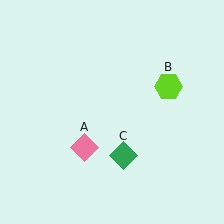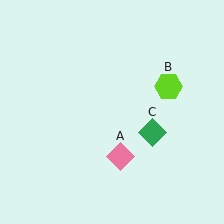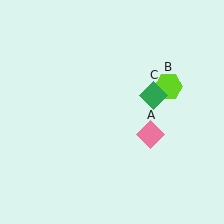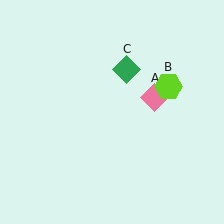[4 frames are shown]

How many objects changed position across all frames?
2 objects changed position: pink diamond (object A), green diamond (object C).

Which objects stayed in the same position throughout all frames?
Lime hexagon (object B) remained stationary.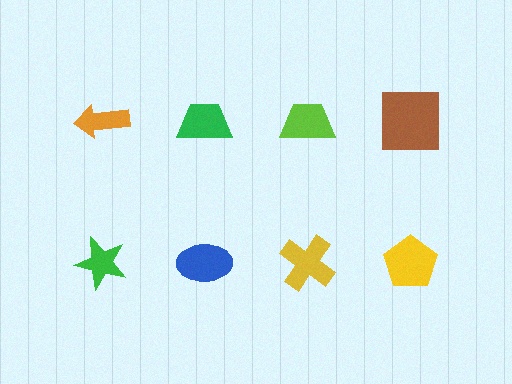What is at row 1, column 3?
A lime trapezoid.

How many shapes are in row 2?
4 shapes.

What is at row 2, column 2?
A blue ellipse.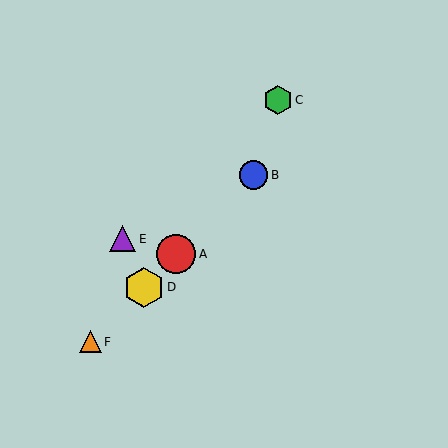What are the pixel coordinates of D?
Object D is at (144, 287).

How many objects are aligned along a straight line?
4 objects (A, B, D, F) are aligned along a straight line.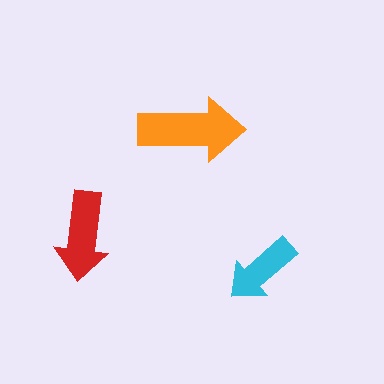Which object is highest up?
The orange arrow is topmost.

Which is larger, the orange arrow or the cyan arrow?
The orange one.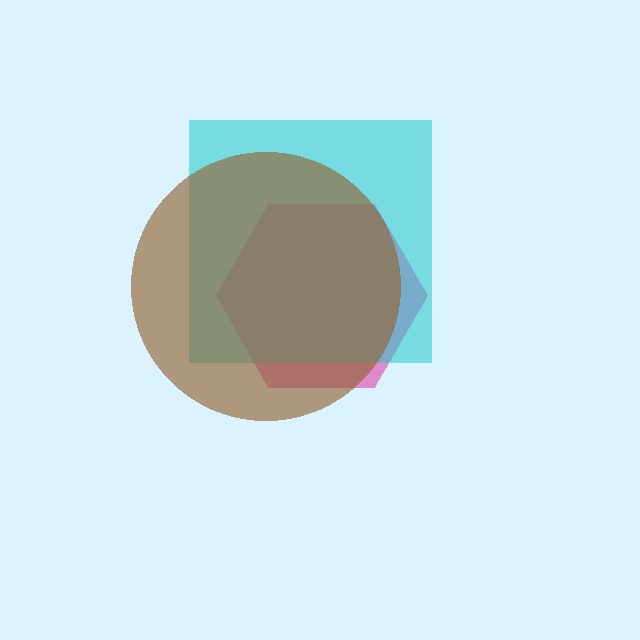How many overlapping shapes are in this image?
There are 3 overlapping shapes in the image.